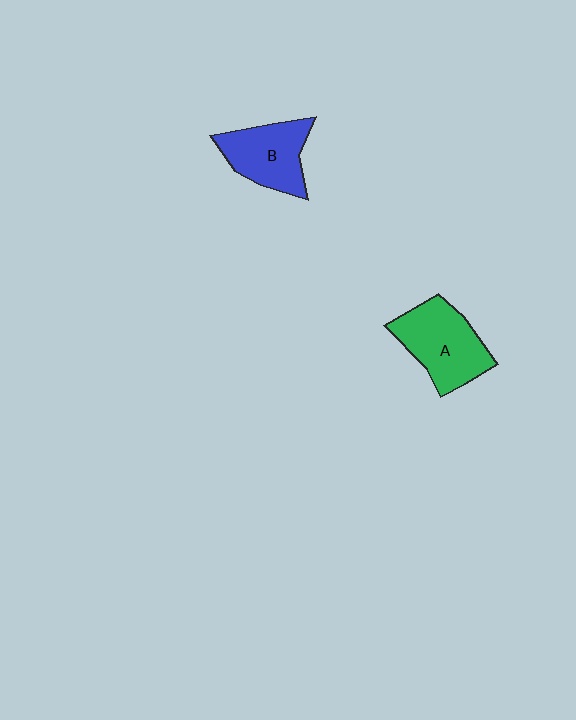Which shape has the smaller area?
Shape B (blue).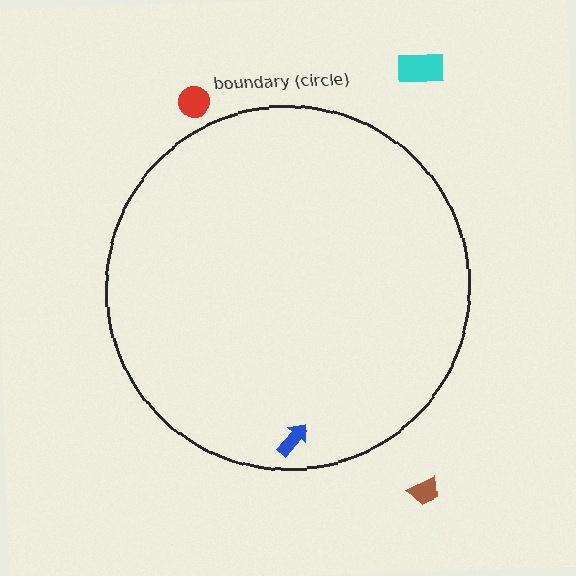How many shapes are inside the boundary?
1 inside, 3 outside.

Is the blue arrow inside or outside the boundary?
Inside.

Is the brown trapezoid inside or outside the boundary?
Outside.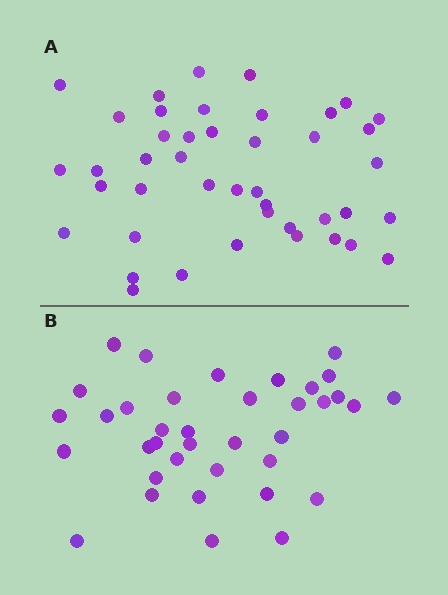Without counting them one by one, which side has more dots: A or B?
Region A (the top region) has more dots.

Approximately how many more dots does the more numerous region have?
Region A has about 6 more dots than region B.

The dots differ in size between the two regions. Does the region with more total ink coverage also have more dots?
No. Region B has more total ink coverage because its dots are larger, but region A actually contains more individual dots. Total area can be misleading — the number of items is what matters here.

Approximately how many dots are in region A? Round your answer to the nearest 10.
About 40 dots. (The exact count is 43, which rounds to 40.)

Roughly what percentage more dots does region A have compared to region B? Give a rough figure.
About 15% more.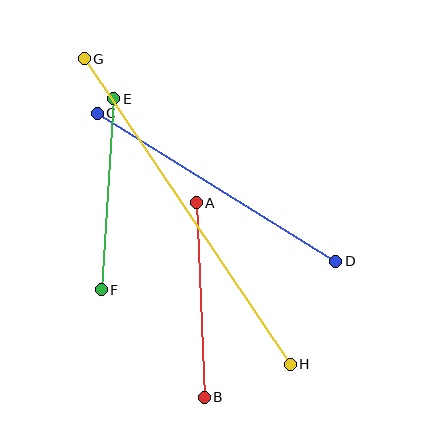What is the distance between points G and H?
The distance is approximately 368 pixels.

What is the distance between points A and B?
The distance is approximately 195 pixels.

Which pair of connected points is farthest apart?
Points G and H are farthest apart.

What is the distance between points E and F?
The distance is approximately 191 pixels.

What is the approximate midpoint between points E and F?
The midpoint is at approximately (108, 194) pixels.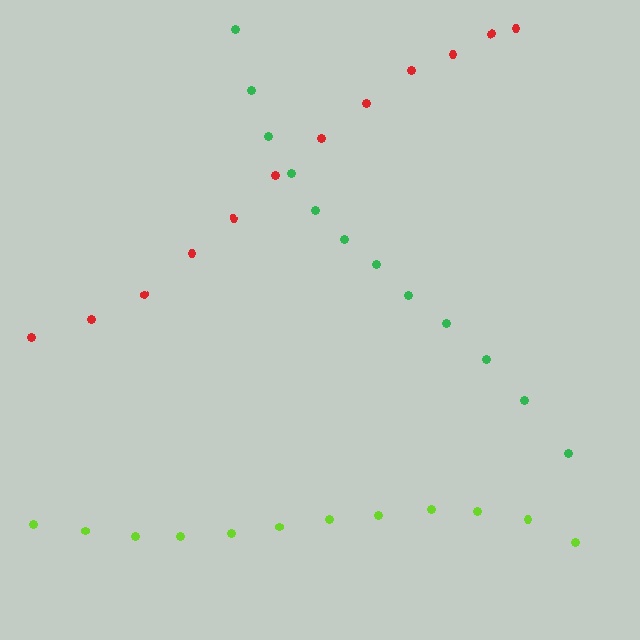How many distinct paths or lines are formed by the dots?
There are 3 distinct paths.